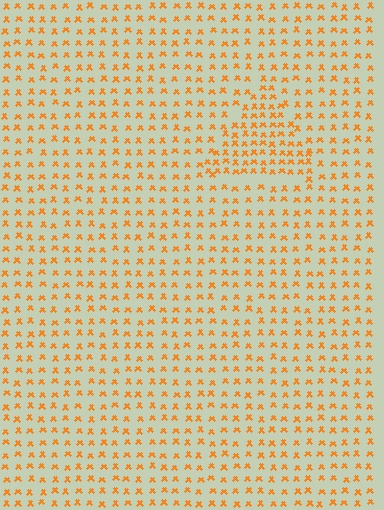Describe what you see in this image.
The image contains small orange elements arranged at two different densities. A triangle-shaped region is visible where the elements are more densely packed than the surrounding area.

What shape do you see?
I see a triangle.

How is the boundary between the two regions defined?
The boundary is defined by a change in element density (approximately 1.7x ratio). All elements are the same color, size, and shape.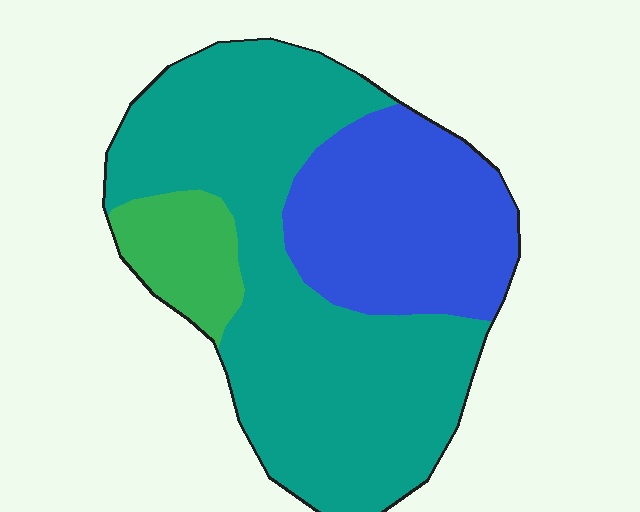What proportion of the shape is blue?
Blue covers roughly 30% of the shape.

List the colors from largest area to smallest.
From largest to smallest: teal, blue, green.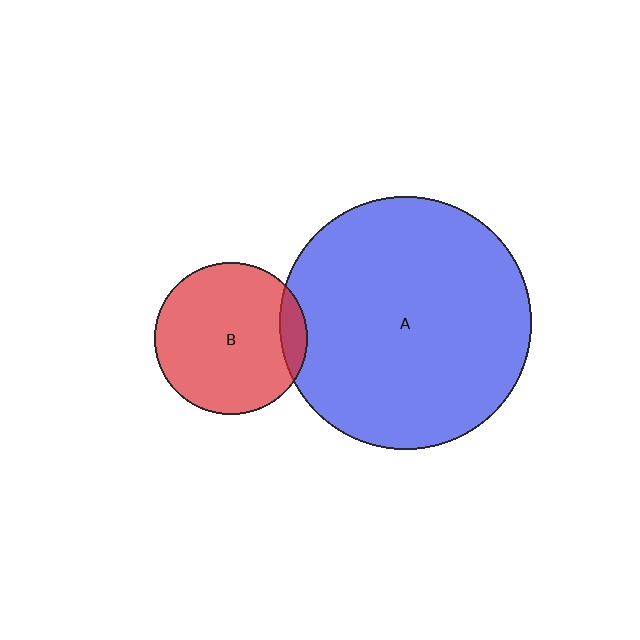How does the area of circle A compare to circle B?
Approximately 2.7 times.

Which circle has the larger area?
Circle A (blue).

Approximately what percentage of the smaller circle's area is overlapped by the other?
Approximately 10%.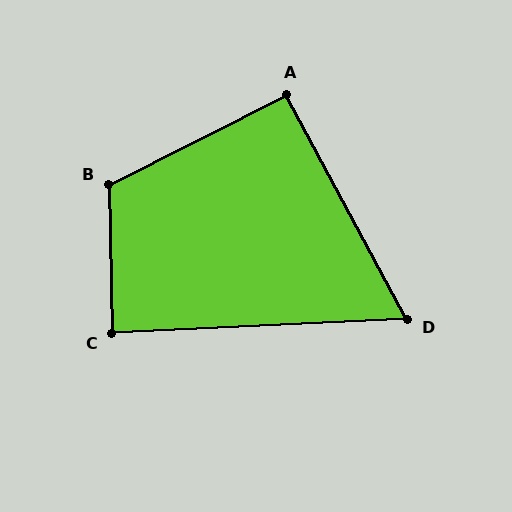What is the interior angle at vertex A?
Approximately 91 degrees (approximately right).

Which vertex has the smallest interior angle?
D, at approximately 64 degrees.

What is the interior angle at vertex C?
Approximately 89 degrees (approximately right).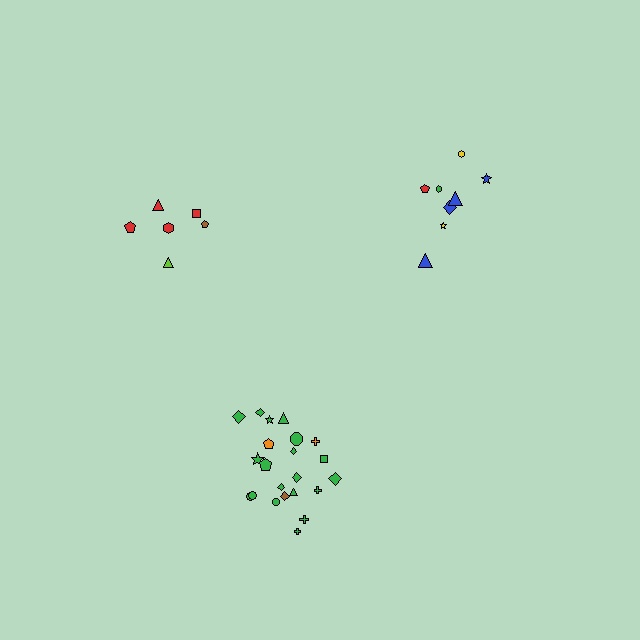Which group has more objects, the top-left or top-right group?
The top-right group.